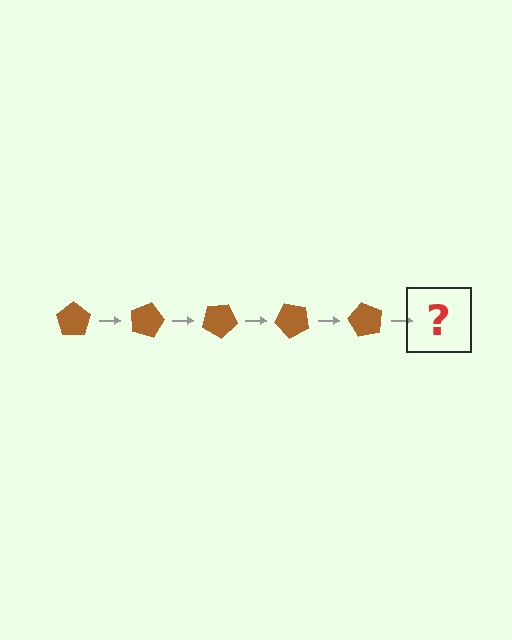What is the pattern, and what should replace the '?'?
The pattern is that the pentagon rotates 15 degrees each step. The '?' should be a brown pentagon rotated 75 degrees.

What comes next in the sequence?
The next element should be a brown pentagon rotated 75 degrees.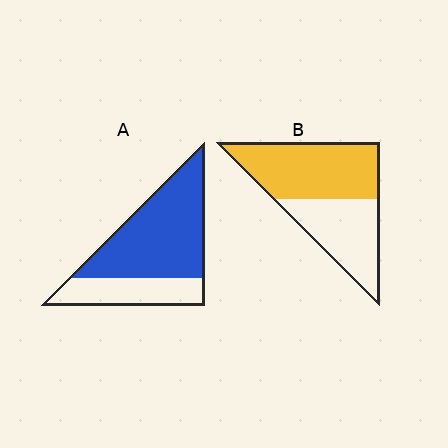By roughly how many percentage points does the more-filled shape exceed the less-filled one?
By roughly 10 percentage points (A over B).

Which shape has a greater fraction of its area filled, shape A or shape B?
Shape A.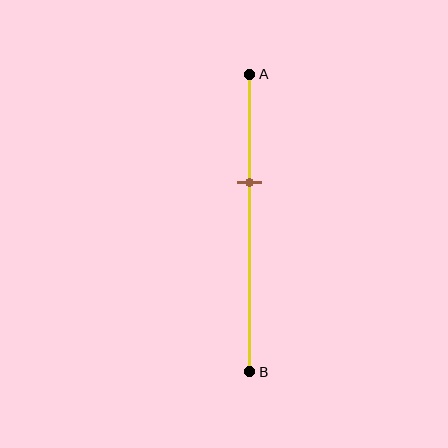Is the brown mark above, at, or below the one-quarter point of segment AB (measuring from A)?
The brown mark is below the one-quarter point of segment AB.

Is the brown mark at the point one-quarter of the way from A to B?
No, the mark is at about 35% from A, not at the 25% one-quarter point.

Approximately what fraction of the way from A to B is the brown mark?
The brown mark is approximately 35% of the way from A to B.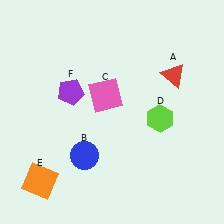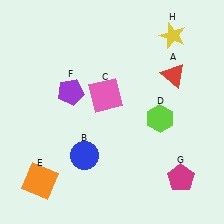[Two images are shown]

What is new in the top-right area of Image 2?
A yellow star (H) was added in the top-right area of Image 2.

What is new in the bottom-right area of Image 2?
A magenta pentagon (G) was added in the bottom-right area of Image 2.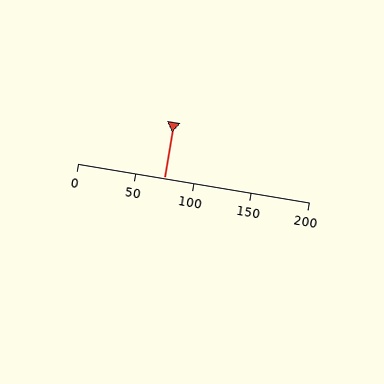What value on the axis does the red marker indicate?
The marker indicates approximately 75.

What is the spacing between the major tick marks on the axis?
The major ticks are spaced 50 apart.